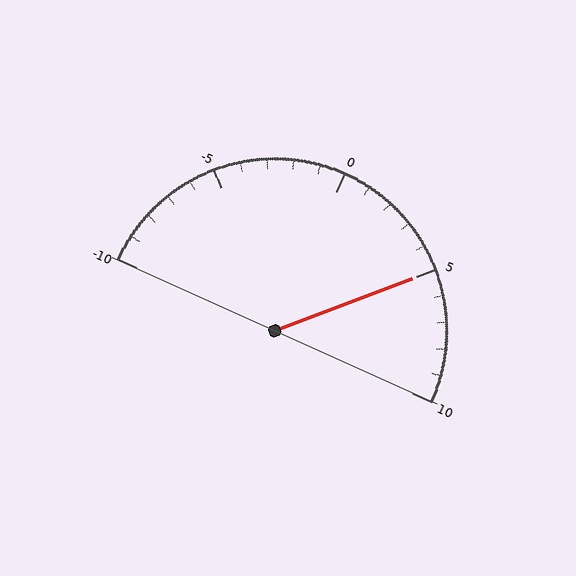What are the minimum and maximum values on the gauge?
The gauge ranges from -10 to 10.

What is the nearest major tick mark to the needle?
The nearest major tick mark is 5.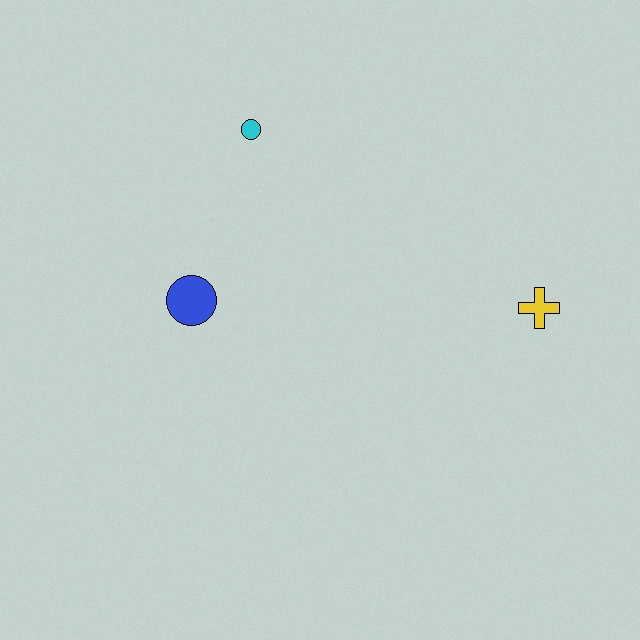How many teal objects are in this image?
There are no teal objects.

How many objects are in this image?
There are 3 objects.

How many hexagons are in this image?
There are no hexagons.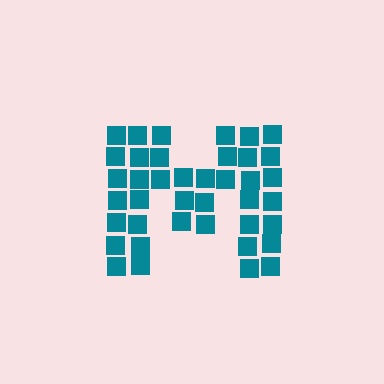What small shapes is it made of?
It is made of small squares.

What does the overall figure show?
The overall figure shows the letter M.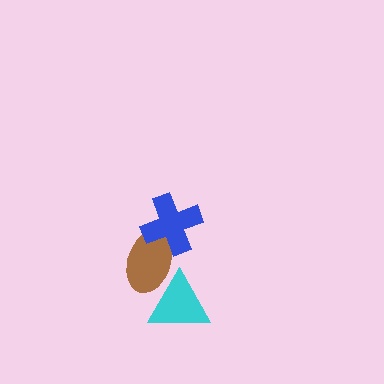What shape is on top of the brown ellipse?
The blue cross is on top of the brown ellipse.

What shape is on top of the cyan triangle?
The brown ellipse is on top of the cyan triangle.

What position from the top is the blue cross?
The blue cross is 1st from the top.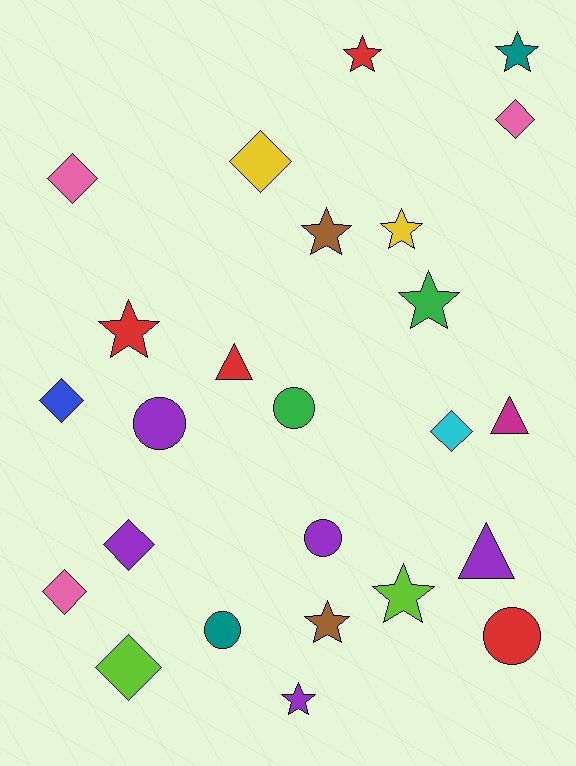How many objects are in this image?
There are 25 objects.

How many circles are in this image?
There are 5 circles.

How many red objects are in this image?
There are 4 red objects.